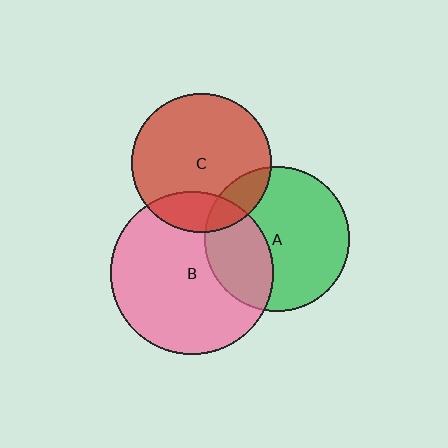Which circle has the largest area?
Circle B (pink).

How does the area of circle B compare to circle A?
Approximately 1.3 times.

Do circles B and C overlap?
Yes.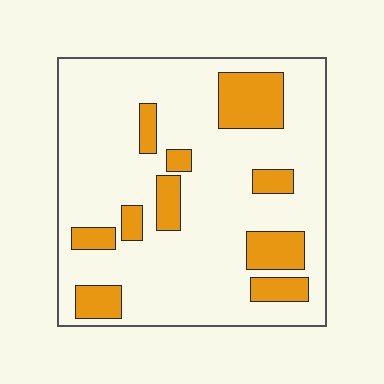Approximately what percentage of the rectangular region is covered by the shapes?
Approximately 20%.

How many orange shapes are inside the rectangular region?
10.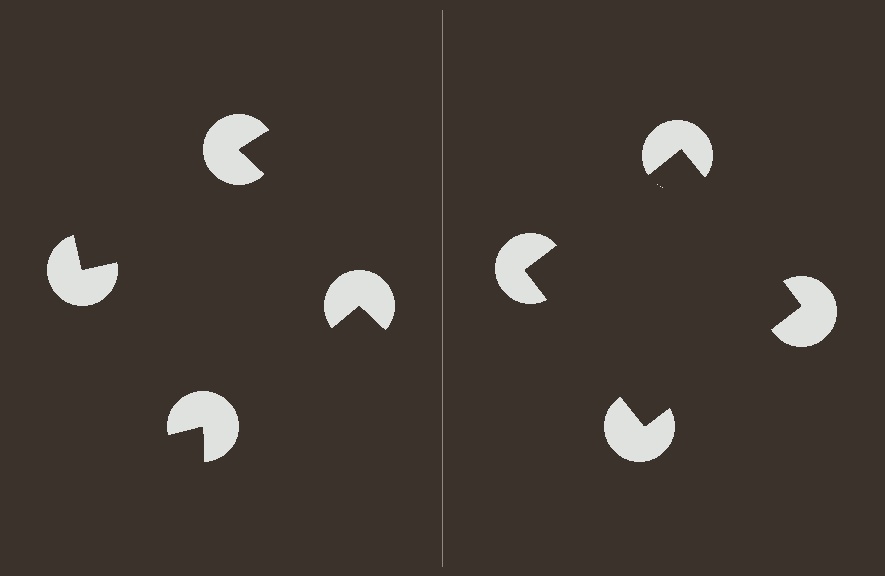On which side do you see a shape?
An illusory square appears on the right side. On the left side the wedge cuts are rotated, so no coherent shape forms.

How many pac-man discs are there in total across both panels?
8 — 4 on each side.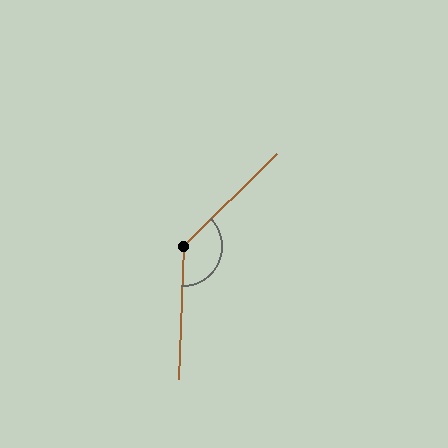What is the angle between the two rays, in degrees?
Approximately 136 degrees.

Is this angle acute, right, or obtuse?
It is obtuse.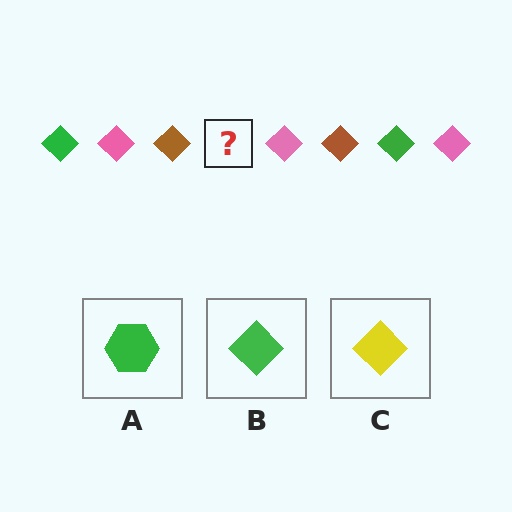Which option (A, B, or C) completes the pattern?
B.